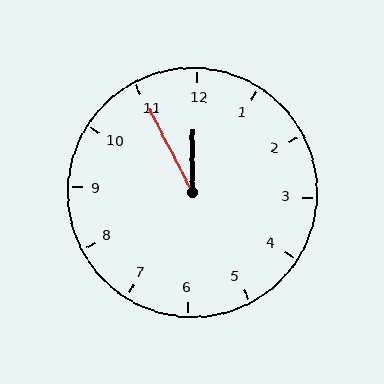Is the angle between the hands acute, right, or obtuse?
It is acute.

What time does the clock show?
11:55.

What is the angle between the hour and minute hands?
Approximately 28 degrees.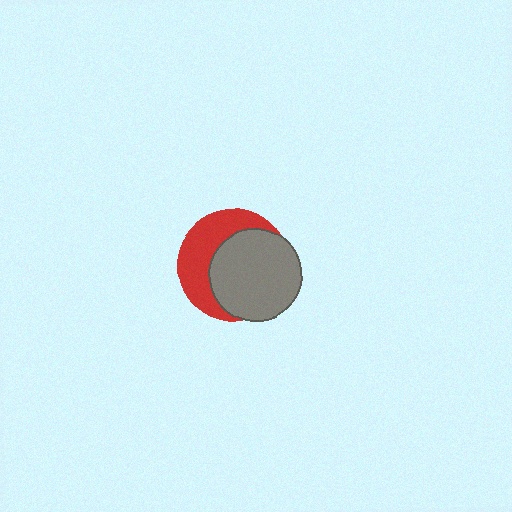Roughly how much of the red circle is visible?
A small part of it is visible (roughly 42%).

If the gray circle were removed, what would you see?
You would see the complete red circle.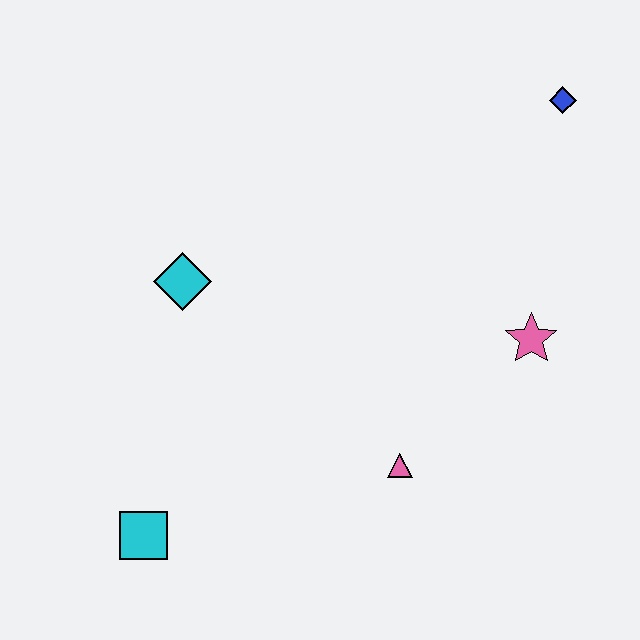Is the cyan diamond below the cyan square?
No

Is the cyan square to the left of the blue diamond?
Yes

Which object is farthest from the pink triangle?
The blue diamond is farthest from the pink triangle.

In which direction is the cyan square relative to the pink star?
The cyan square is to the left of the pink star.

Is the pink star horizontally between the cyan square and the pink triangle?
No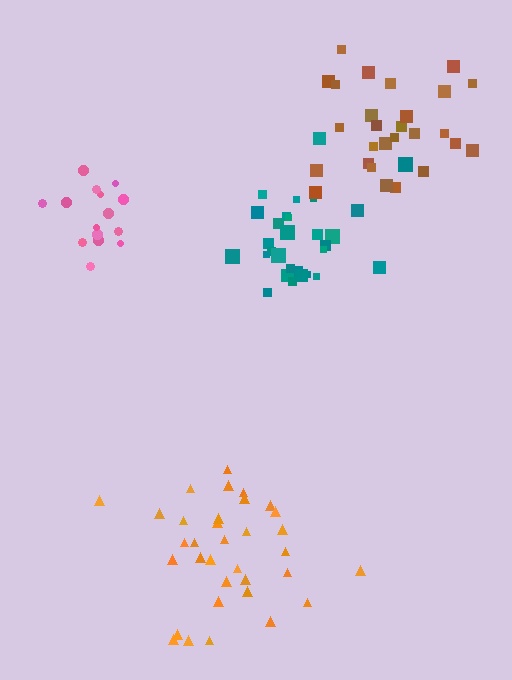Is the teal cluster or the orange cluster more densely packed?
Teal.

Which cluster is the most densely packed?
Pink.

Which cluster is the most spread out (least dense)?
Orange.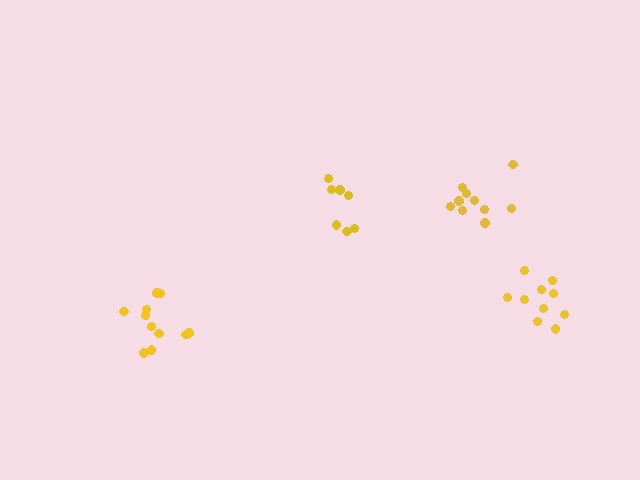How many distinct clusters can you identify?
There are 4 distinct clusters.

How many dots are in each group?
Group 1: 10 dots, Group 2: 11 dots, Group 3: 7 dots, Group 4: 10 dots (38 total).